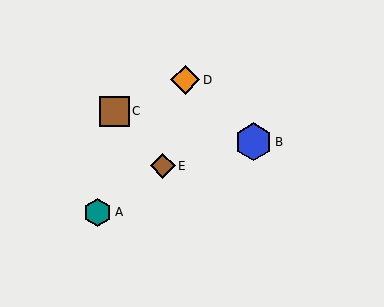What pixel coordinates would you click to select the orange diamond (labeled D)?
Click at (185, 80) to select the orange diamond D.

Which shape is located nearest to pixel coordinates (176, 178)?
The brown diamond (labeled E) at (163, 166) is nearest to that location.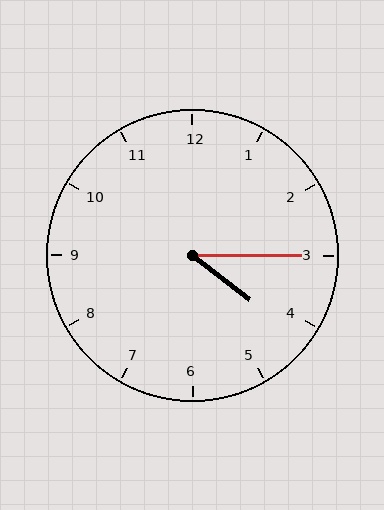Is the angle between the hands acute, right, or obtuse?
It is acute.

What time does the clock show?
4:15.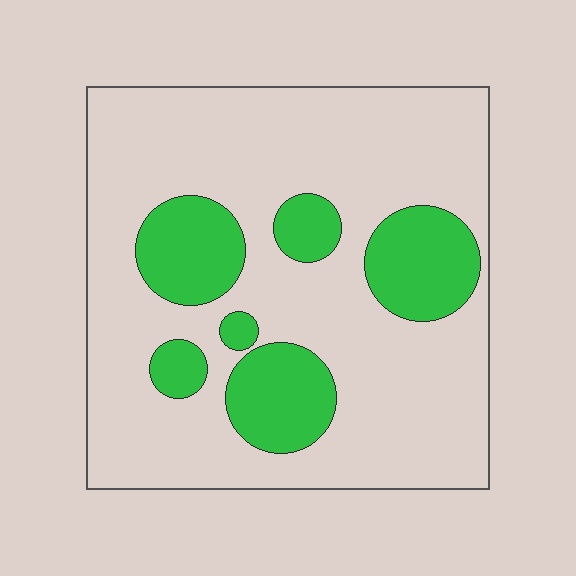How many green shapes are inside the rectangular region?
6.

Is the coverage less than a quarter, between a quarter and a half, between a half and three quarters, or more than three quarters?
Less than a quarter.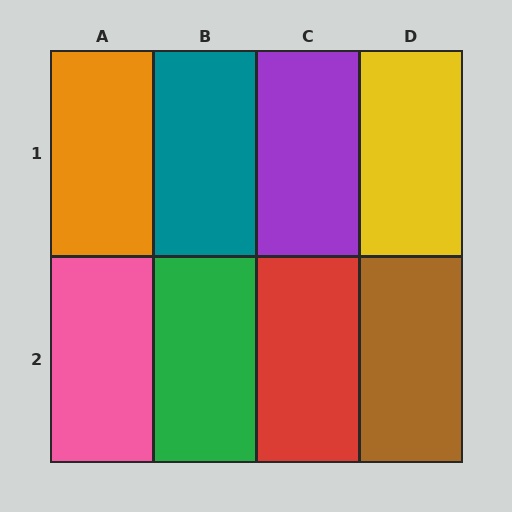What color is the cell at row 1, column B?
Teal.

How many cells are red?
1 cell is red.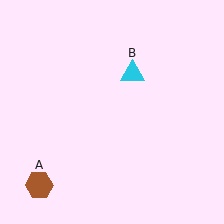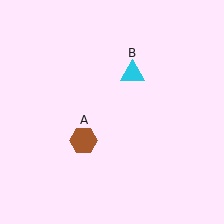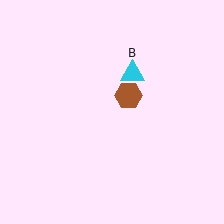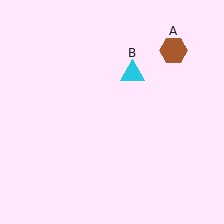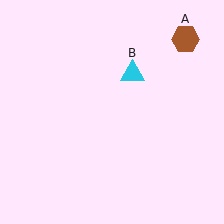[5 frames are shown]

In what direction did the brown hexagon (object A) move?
The brown hexagon (object A) moved up and to the right.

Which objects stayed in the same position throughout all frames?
Cyan triangle (object B) remained stationary.